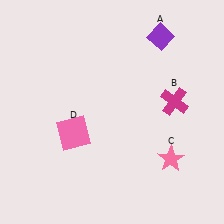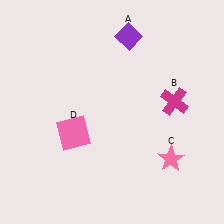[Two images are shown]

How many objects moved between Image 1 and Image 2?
1 object moved between the two images.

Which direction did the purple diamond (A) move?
The purple diamond (A) moved left.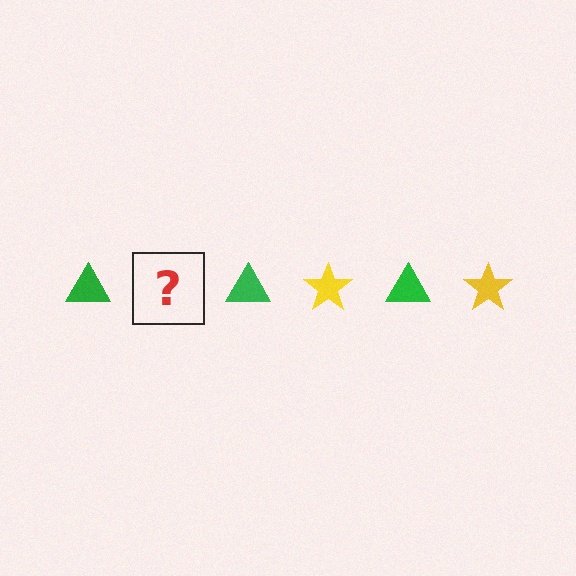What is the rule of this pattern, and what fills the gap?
The rule is that the pattern alternates between green triangle and yellow star. The gap should be filled with a yellow star.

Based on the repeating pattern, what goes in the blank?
The blank should be a yellow star.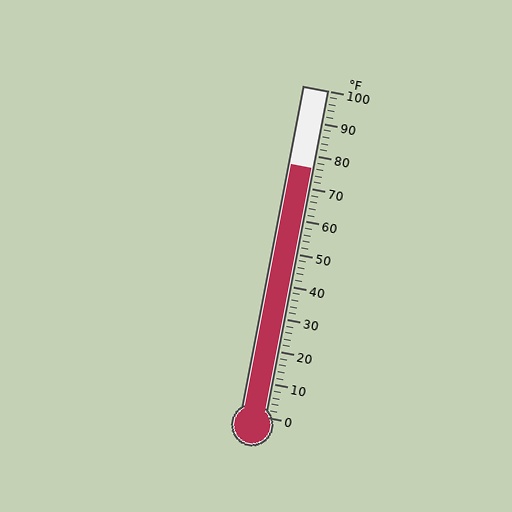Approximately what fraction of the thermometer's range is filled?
The thermometer is filled to approximately 75% of its range.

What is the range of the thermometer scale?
The thermometer scale ranges from 0°F to 100°F.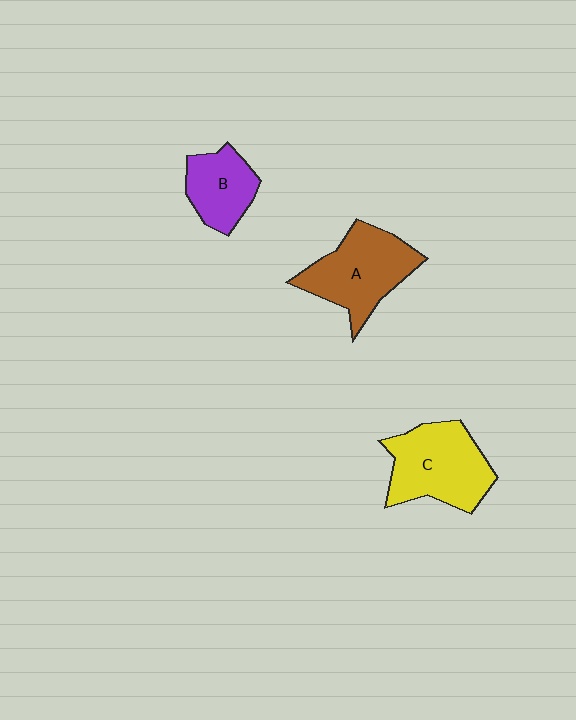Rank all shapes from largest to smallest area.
From largest to smallest: C (yellow), A (brown), B (purple).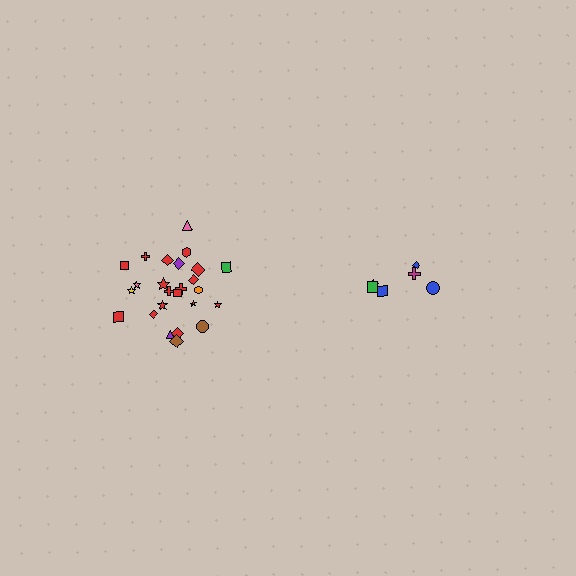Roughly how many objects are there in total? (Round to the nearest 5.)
Roughly 30 objects in total.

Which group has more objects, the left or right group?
The left group.